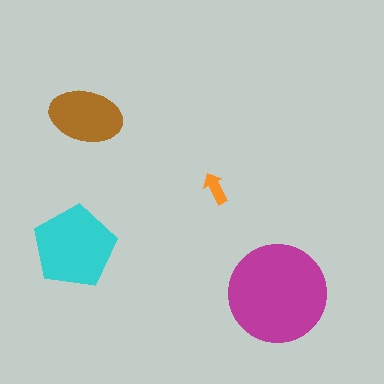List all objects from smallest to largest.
The orange arrow, the brown ellipse, the cyan pentagon, the magenta circle.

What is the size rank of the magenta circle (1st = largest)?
1st.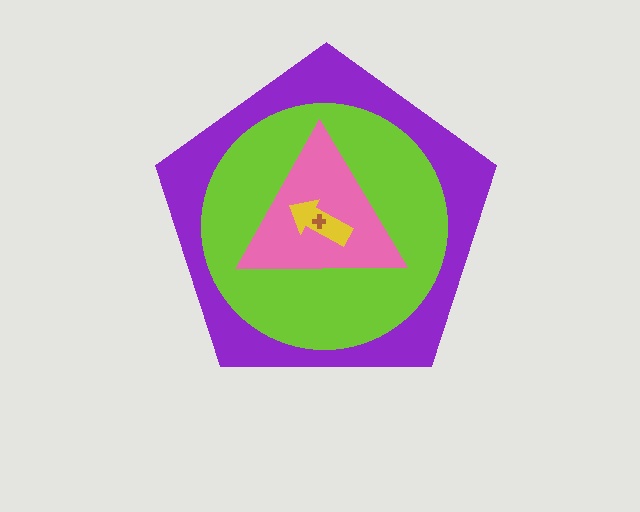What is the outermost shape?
The purple pentagon.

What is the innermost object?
The brown cross.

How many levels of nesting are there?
5.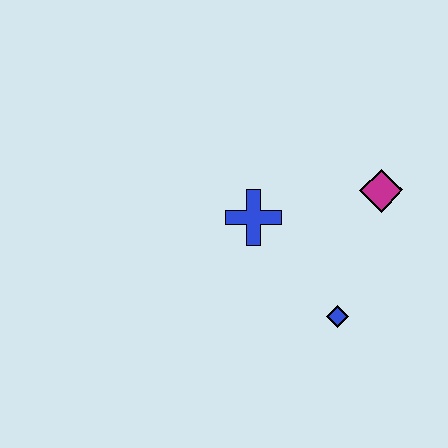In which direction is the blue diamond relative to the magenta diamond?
The blue diamond is below the magenta diamond.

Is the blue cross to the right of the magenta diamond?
No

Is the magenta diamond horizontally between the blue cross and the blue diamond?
No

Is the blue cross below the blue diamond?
No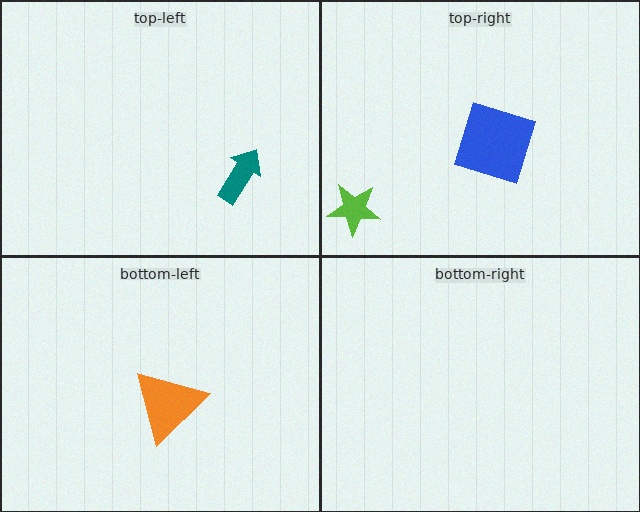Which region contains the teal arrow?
The top-left region.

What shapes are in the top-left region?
The teal arrow.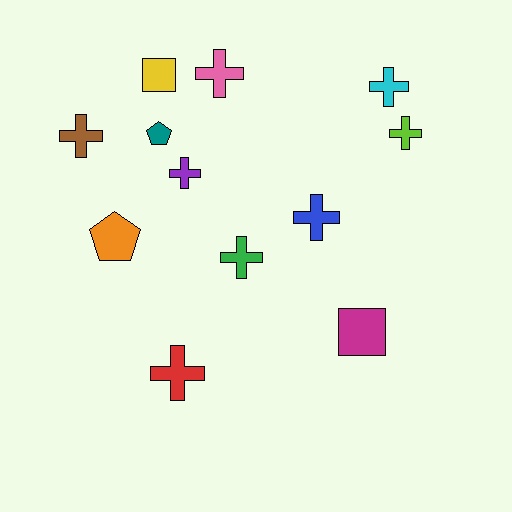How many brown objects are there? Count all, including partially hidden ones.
There is 1 brown object.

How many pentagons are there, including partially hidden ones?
There are 2 pentagons.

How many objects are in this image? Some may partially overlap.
There are 12 objects.